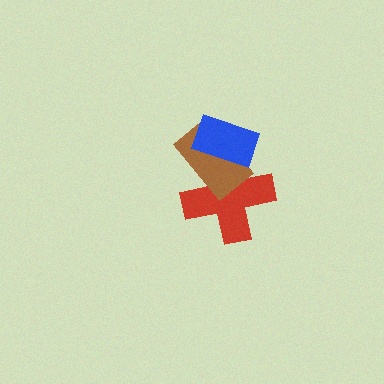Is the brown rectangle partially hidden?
Yes, it is partially covered by another shape.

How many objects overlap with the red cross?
2 objects overlap with the red cross.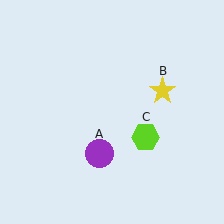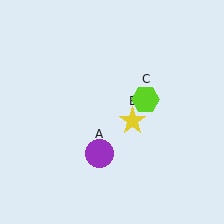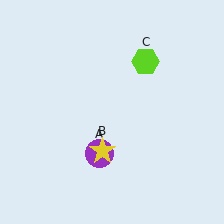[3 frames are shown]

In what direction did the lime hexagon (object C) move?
The lime hexagon (object C) moved up.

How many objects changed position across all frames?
2 objects changed position: yellow star (object B), lime hexagon (object C).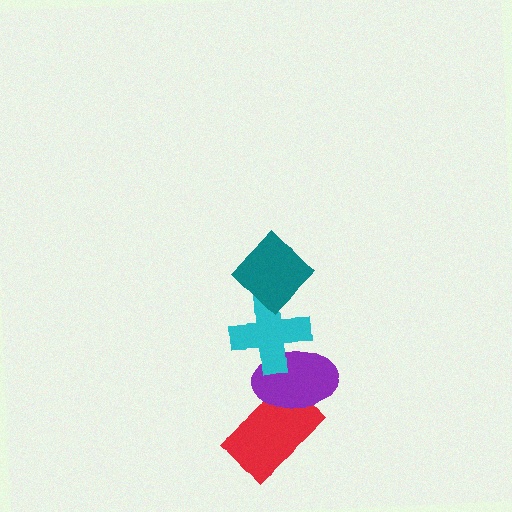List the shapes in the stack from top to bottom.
From top to bottom: the teal diamond, the cyan cross, the purple ellipse, the red rectangle.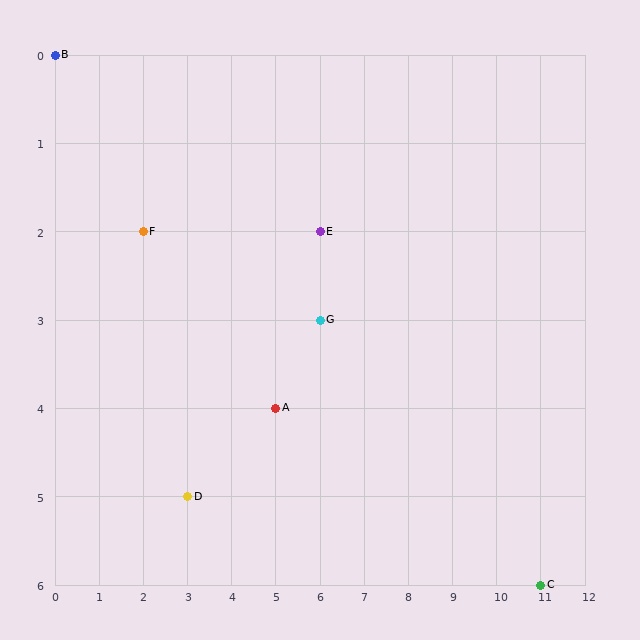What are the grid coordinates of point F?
Point F is at grid coordinates (2, 2).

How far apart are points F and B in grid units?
Points F and B are 2 columns and 2 rows apart (about 2.8 grid units diagonally).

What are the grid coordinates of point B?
Point B is at grid coordinates (0, 0).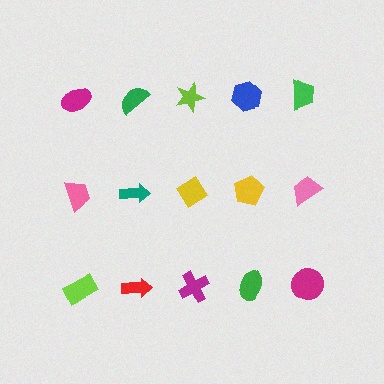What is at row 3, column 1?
A lime rectangle.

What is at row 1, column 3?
A lime star.